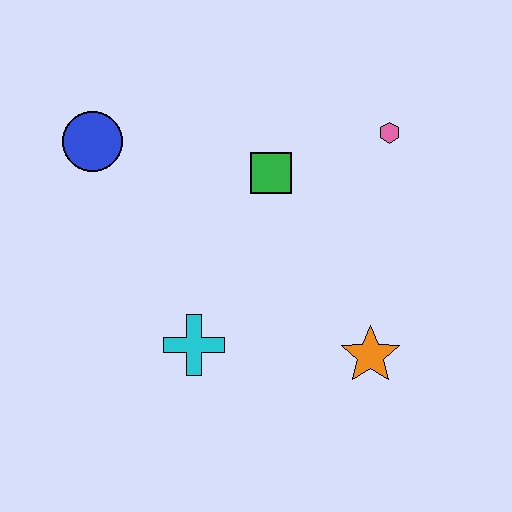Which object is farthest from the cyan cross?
The pink hexagon is farthest from the cyan cross.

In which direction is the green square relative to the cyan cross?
The green square is above the cyan cross.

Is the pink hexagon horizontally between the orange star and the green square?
No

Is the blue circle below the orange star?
No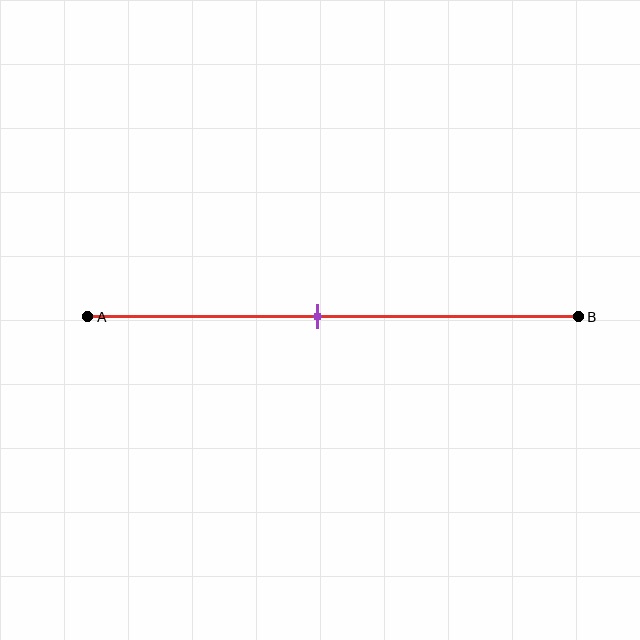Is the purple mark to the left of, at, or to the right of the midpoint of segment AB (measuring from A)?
The purple mark is to the left of the midpoint of segment AB.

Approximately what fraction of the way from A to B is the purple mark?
The purple mark is approximately 45% of the way from A to B.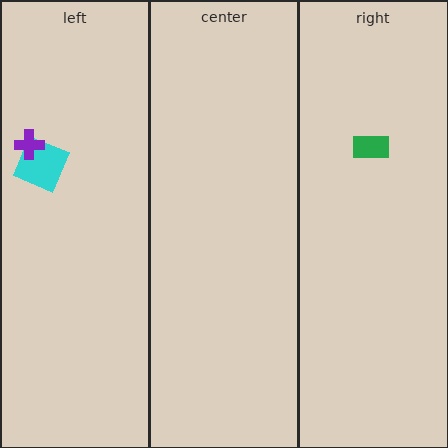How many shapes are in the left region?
2.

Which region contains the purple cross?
The left region.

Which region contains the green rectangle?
The right region.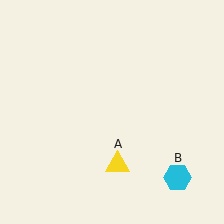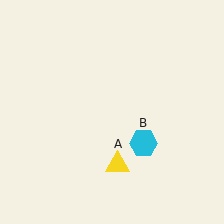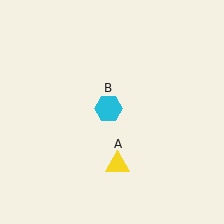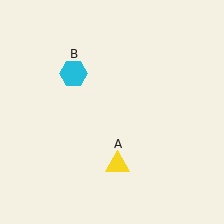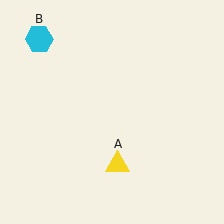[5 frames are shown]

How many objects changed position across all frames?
1 object changed position: cyan hexagon (object B).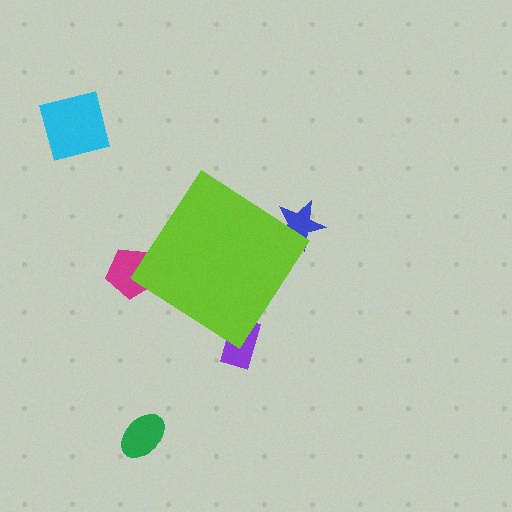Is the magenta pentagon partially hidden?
Yes, the magenta pentagon is partially hidden behind the lime diamond.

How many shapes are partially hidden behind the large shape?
3 shapes are partially hidden.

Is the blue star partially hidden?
Yes, the blue star is partially hidden behind the lime diamond.